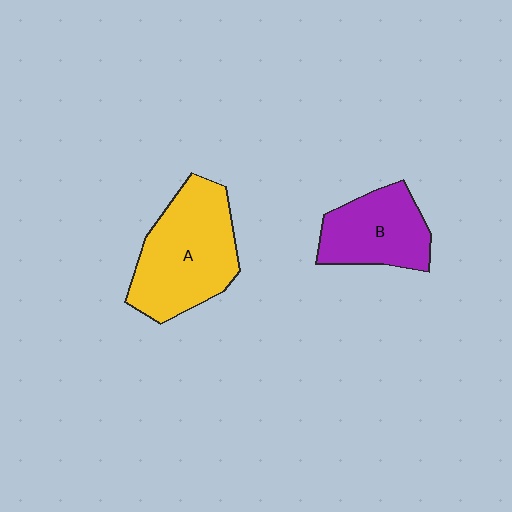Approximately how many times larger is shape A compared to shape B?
Approximately 1.5 times.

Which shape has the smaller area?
Shape B (purple).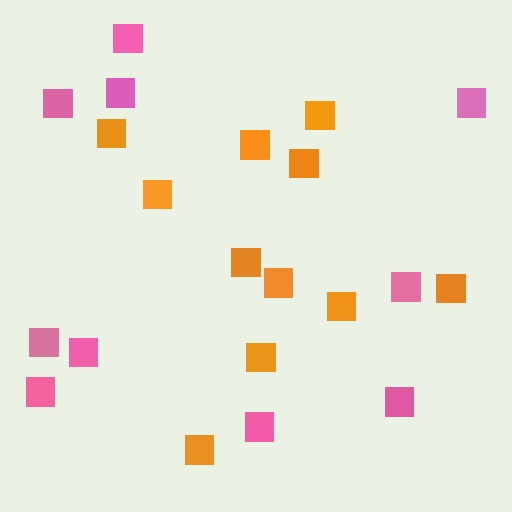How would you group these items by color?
There are 2 groups: one group of orange squares (11) and one group of pink squares (10).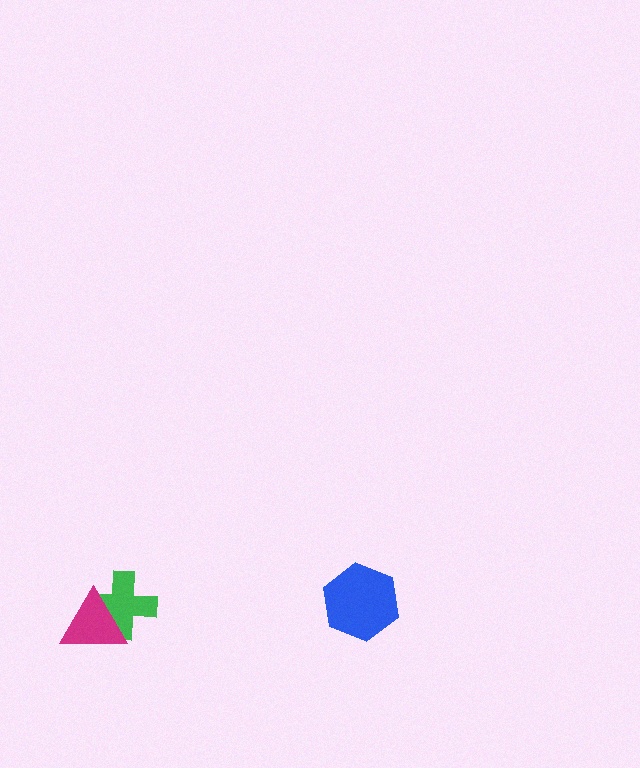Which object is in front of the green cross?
The magenta triangle is in front of the green cross.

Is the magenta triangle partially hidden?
No, no other shape covers it.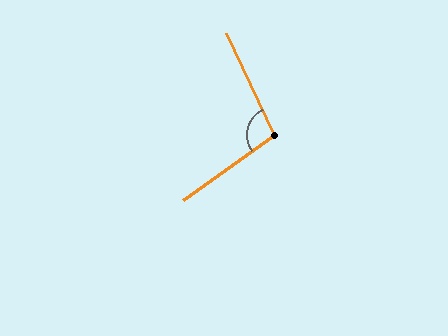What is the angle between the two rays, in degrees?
Approximately 100 degrees.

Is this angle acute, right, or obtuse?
It is obtuse.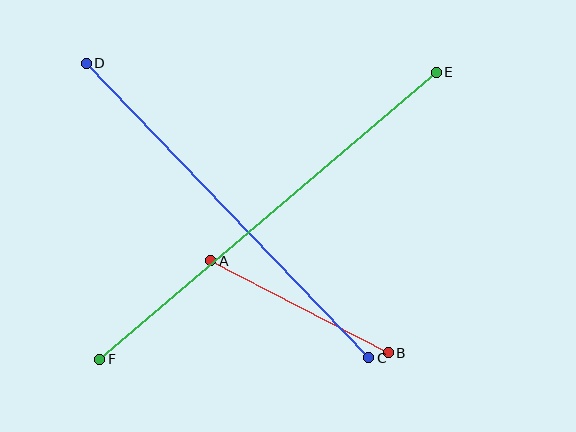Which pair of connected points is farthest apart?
Points E and F are farthest apart.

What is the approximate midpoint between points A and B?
The midpoint is at approximately (300, 307) pixels.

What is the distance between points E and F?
The distance is approximately 442 pixels.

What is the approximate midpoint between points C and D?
The midpoint is at approximately (227, 210) pixels.